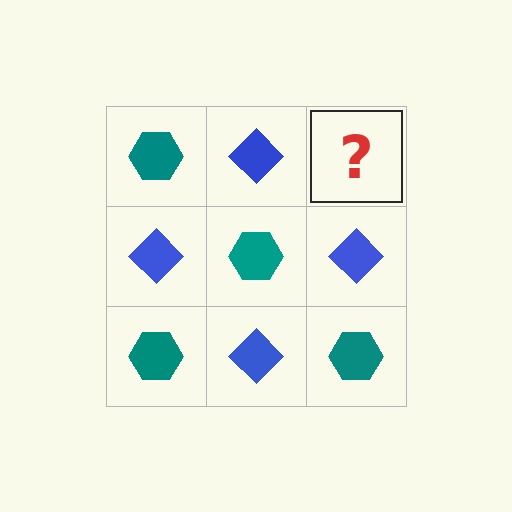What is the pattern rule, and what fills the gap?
The rule is that it alternates teal hexagon and blue diamond in a checkerboard pattern. The gap should be filled with a teal hexagon.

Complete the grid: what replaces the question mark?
The question mark should be replaced with a teal hexagon.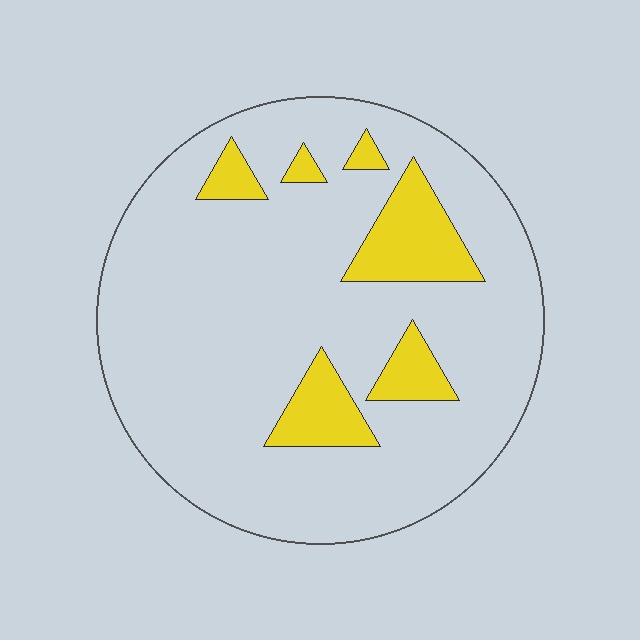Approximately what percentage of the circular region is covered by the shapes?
Approximately 15%.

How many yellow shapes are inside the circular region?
6.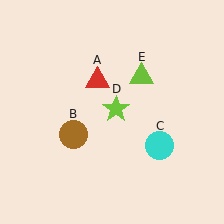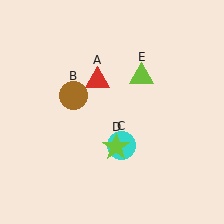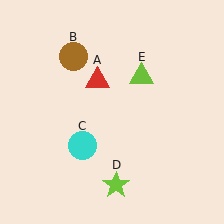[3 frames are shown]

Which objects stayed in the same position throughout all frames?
Red triangle (object A) and lime triangle (object E) remained stationary.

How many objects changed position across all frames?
3 objects changed position: brown circle (object B), cyan circle (object C), lime star (object D).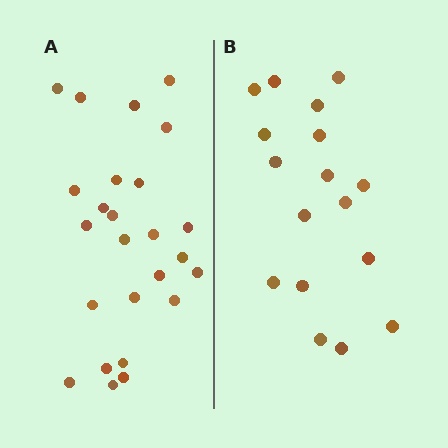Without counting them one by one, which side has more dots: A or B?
Region A (the left region) has more dots.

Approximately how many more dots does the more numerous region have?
Region A has roughly 8 or so more dots than region B.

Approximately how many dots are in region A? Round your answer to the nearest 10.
About 20 dots. (The exact count is 25, which rounds to 20.)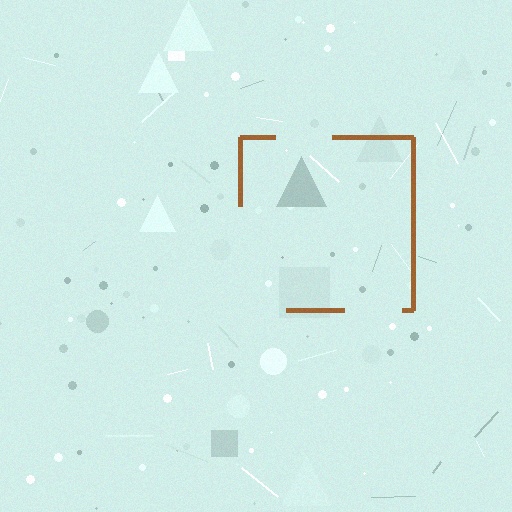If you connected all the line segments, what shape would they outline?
They would outline a square.